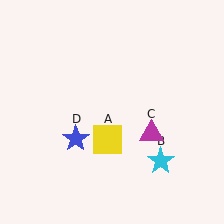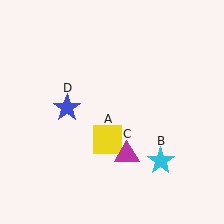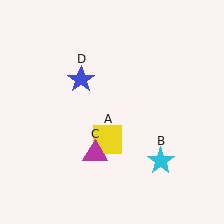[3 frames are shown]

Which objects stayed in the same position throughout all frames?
Yellow square (object A) and cyan star (object B) remained stationary.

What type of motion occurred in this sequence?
The magenta triangle (object C), blue star (object D) rotated clockwise around the center of the scene.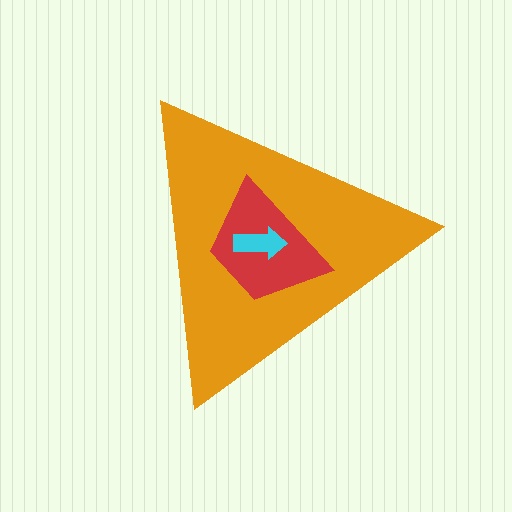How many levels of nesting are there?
3.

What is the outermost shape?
The orange triangle.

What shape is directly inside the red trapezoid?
The cyan arrow.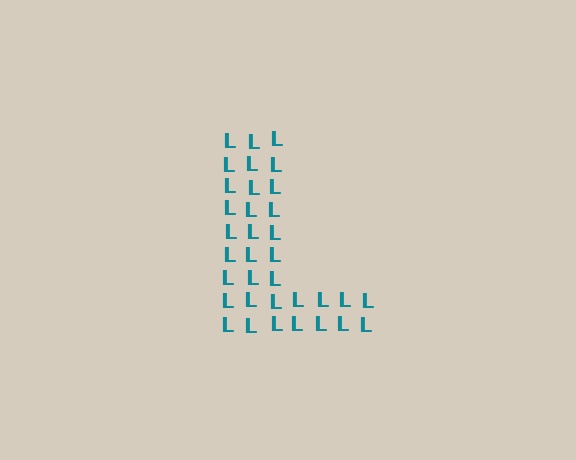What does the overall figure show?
The overall figure shows the letter L.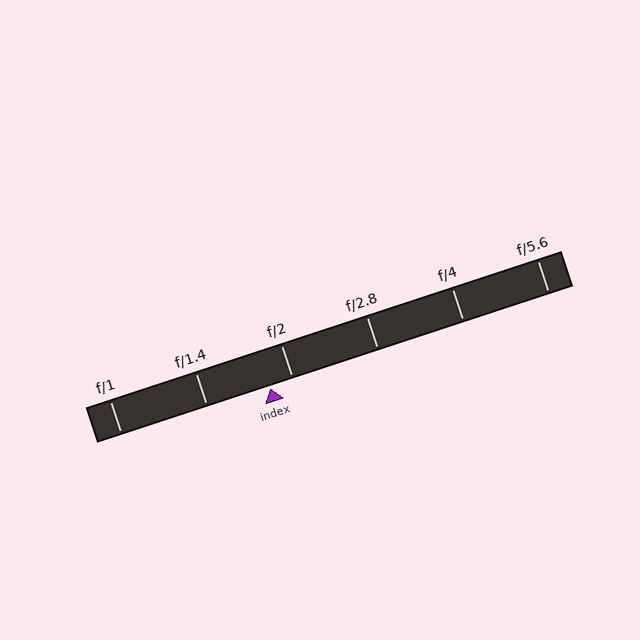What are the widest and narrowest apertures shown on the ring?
The widest aperture shown is f/1 and the narrowest is f/5.6.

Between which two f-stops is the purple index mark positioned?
The index mark is between f/1.4 and f/2.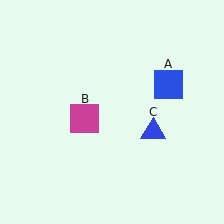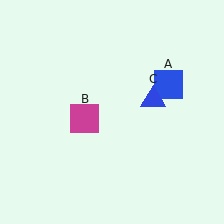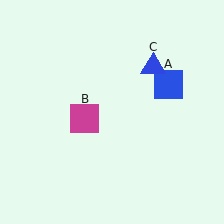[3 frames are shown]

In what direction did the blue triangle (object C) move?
The blue triangle (object C) moved up.